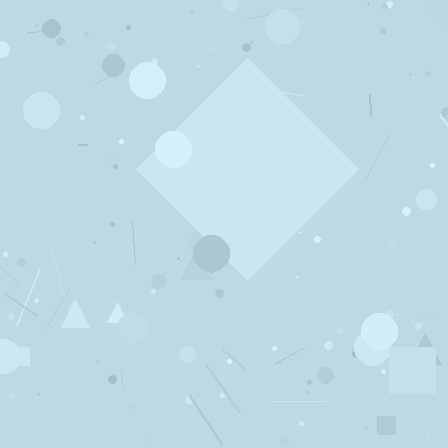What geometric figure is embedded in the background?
A diamond is embedded in the background.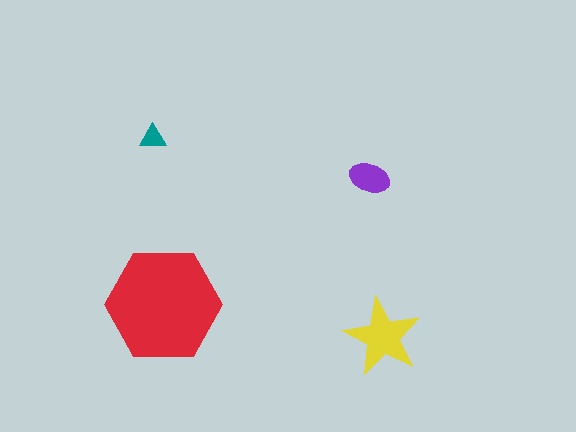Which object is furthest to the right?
The yellow star is rightmost.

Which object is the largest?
The red hexagon.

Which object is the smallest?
The teal triangle.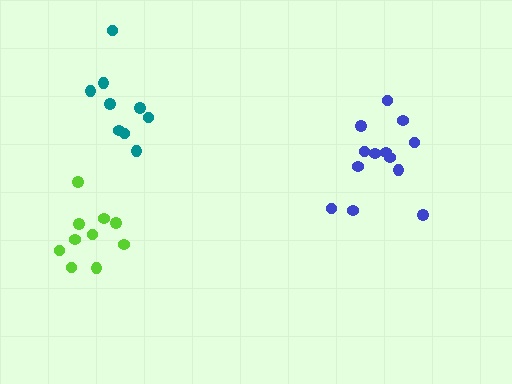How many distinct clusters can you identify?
There are 3 distinct clusters.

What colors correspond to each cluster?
The clusters are colored: lime, teal, blue.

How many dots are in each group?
Group 1: 10 dots, Group 2: 9 dots, Group 3: 13 dots (32 total).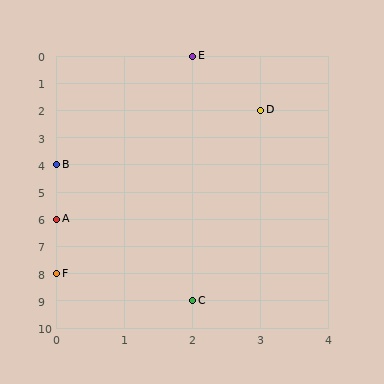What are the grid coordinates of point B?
Point B is at grid coordinates (0, 4).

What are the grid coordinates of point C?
Point C is at grid coordinates (2, 9).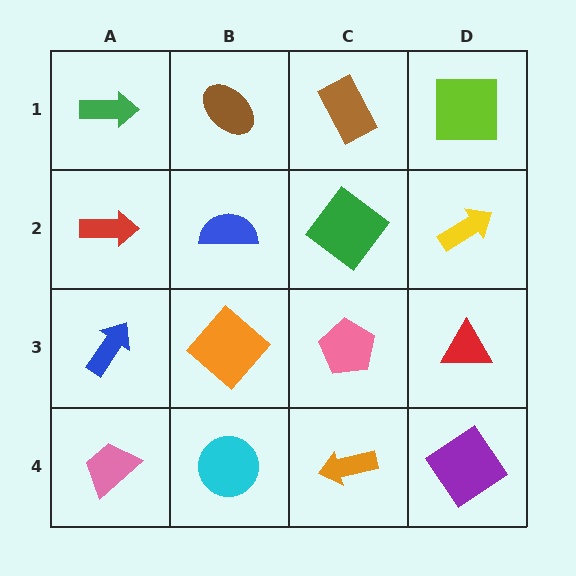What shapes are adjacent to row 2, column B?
A brown ellipse (row 1, column B), an orange diamond (row 3, column B), a red arrow (row 2, column A), a green diamond (row 2, column C).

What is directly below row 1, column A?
A red arrow.